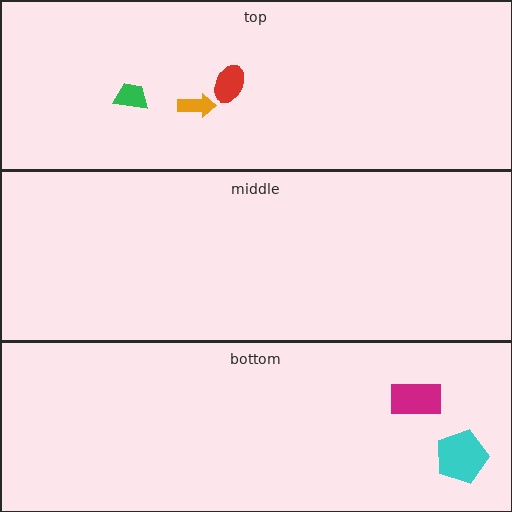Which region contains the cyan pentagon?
The bottom region.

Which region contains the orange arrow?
The top region.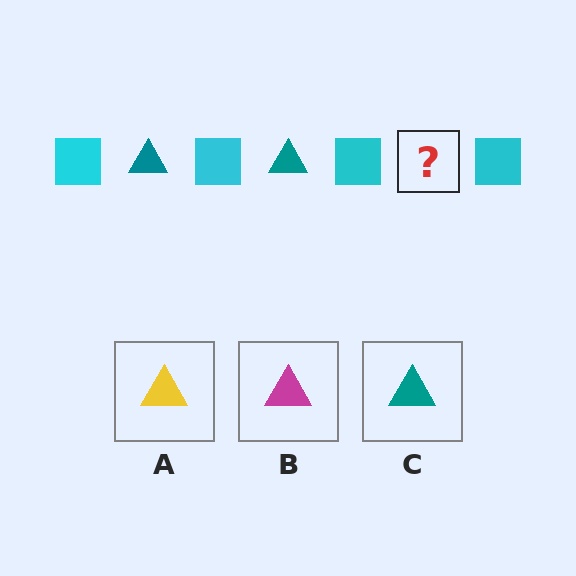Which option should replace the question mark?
Option C.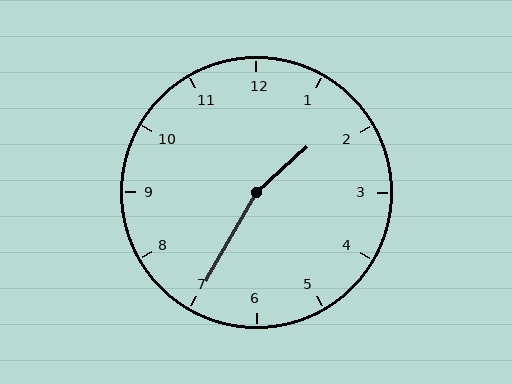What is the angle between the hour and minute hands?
Approximately 162 degrees.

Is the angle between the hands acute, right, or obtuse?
It is obtuse.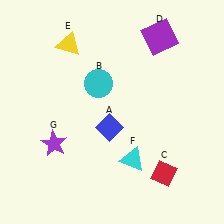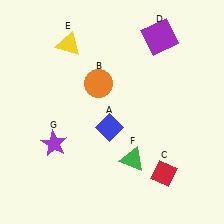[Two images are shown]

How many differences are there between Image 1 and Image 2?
There are 2 differences between the two images.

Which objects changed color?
B changed from cyan to orange. F changed from cyan to green.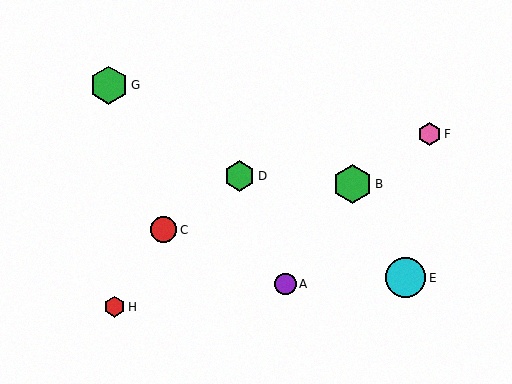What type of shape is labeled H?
Shape H is a red hexagon.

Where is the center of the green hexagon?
The center of the green hexagon is at (352, 184).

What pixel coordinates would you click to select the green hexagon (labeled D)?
Click at (240, 176) to select the green hexagon D.